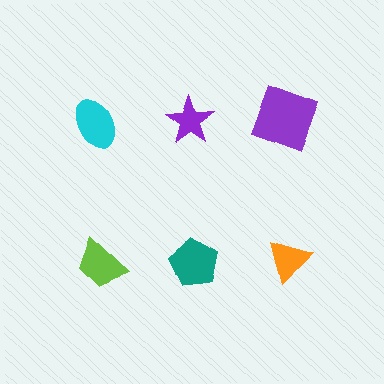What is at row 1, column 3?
A purple square.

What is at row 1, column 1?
A cyan ellipse.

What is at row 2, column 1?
A lime trapezoid.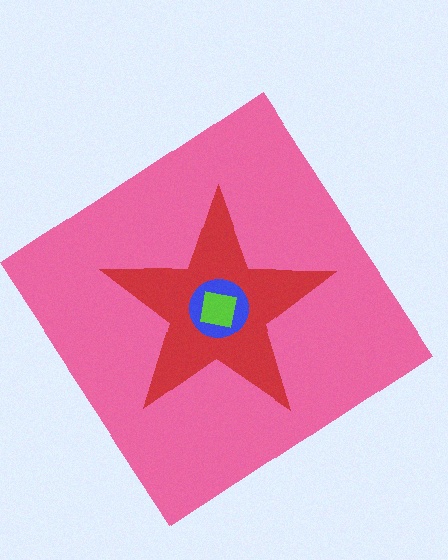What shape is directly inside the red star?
The blue circle.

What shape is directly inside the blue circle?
The lime square.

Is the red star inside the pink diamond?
Yes.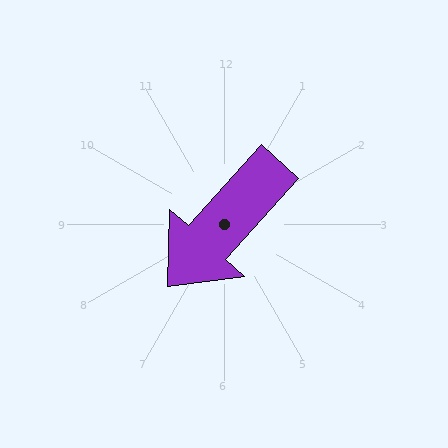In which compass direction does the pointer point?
Southwest.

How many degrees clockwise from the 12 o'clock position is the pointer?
Approximately 222 degrees.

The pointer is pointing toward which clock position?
Roughly 7 o'clock.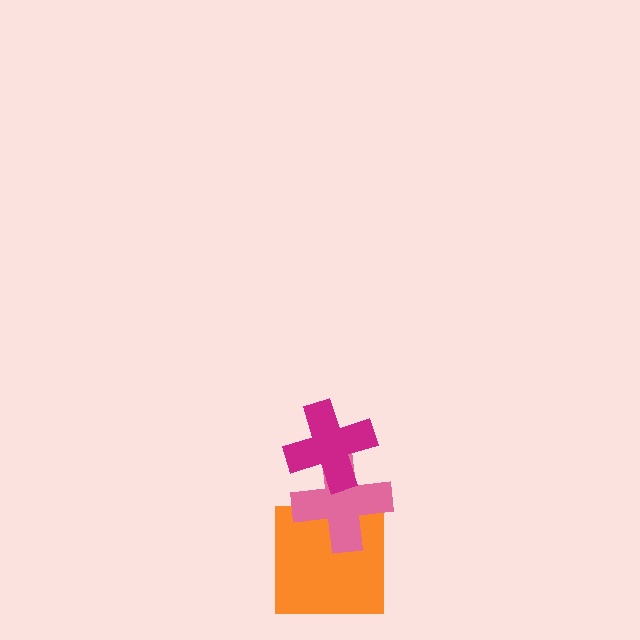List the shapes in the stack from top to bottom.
From top to bottom: the magenta cross, the pink cross, the orange square.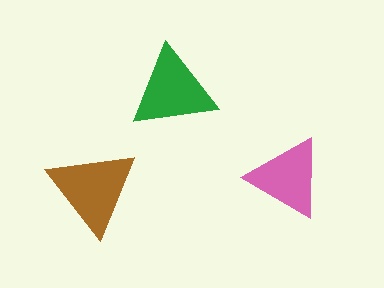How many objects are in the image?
There are 3 objects in the image.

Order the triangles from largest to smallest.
the brown one, the green one, the pink one.